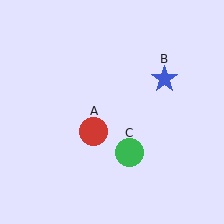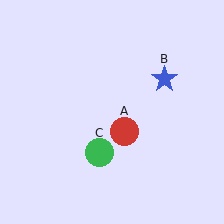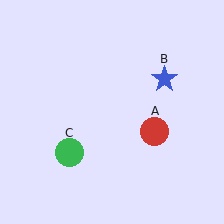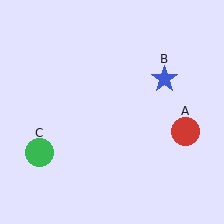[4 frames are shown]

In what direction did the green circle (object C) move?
The green circle (object C) moved left.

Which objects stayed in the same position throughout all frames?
Blue star (object B) remained stationary.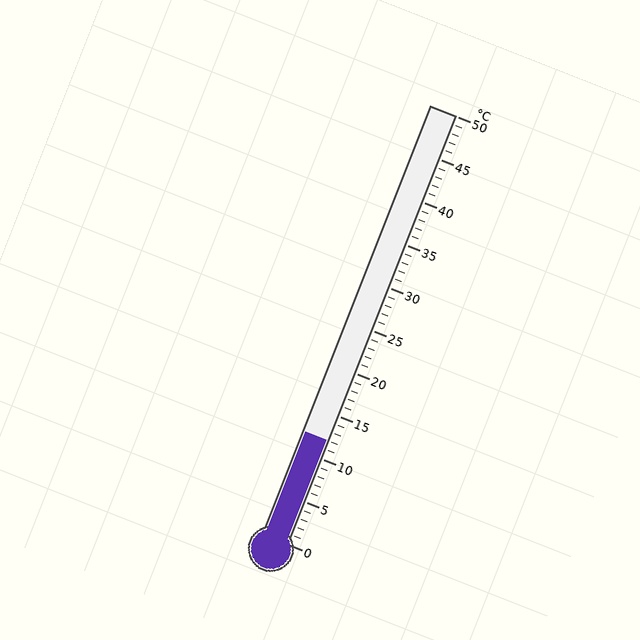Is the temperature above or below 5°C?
The temperature is above 5°C.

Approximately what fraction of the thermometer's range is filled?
The thermometer is filled to approximately 25% of its range.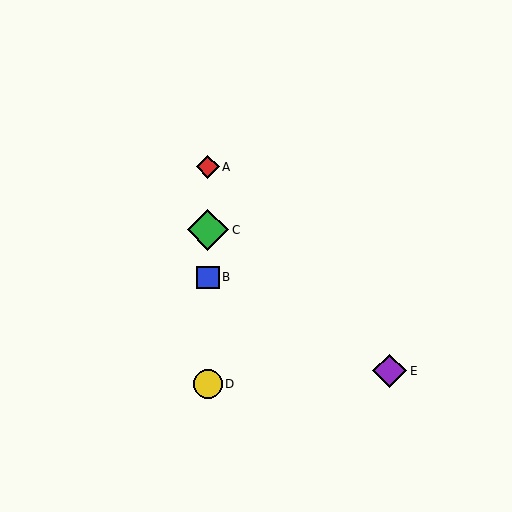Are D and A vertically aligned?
Yes, both are at x≈208.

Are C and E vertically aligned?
No, C is at x≈208 and E is at x≈390.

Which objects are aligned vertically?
Objects A, B, C, D are aligned vertically.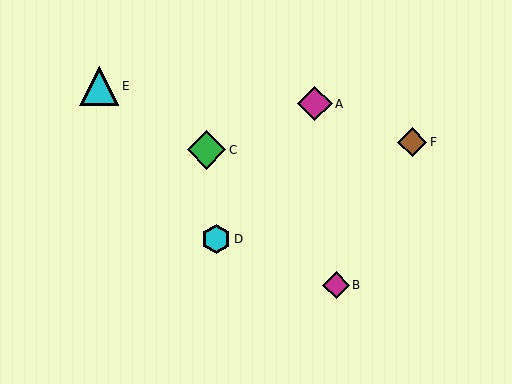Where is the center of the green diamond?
The center of the green diamond is at (207, 150).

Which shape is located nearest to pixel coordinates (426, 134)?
The brown diamond (labeled F) at (412, 142) is nearest to that location.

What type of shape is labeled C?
Shape C is a green diamond.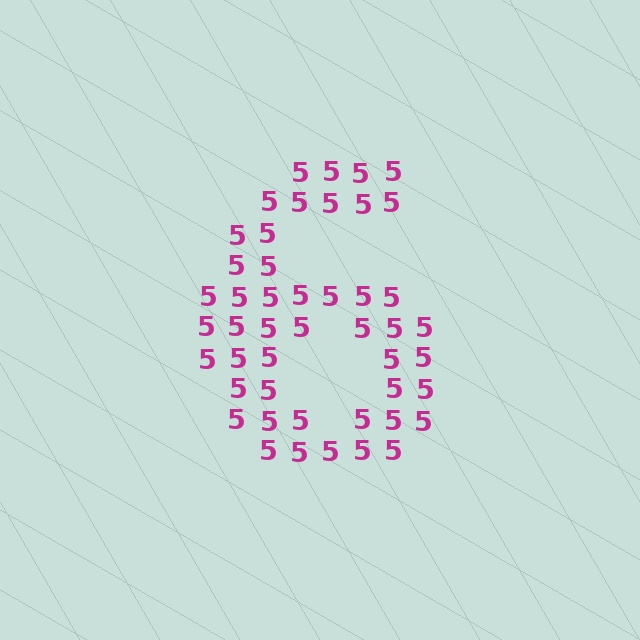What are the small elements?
The small elements are digit 5's.